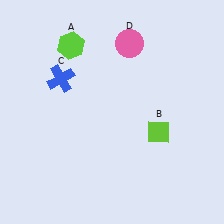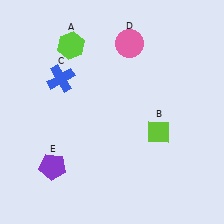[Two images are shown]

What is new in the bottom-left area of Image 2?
A purple pentagon (E) was added in the bottom-left area of Image 2.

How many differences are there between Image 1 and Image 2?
There is 1 difference between the two images.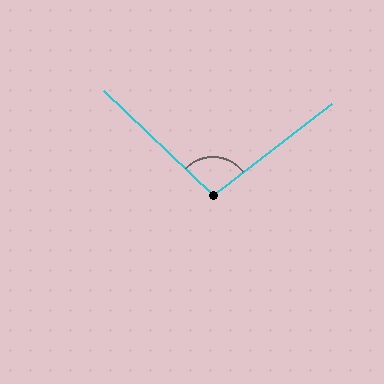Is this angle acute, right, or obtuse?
It is obtuse.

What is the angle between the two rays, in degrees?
Approximately 99 degrees.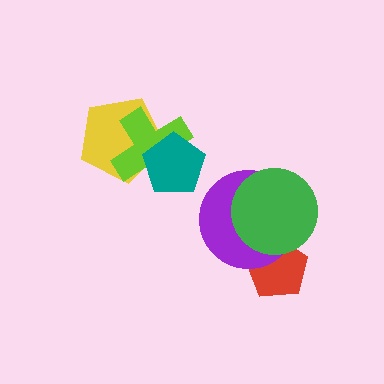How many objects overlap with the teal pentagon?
2 objects overlap with the teal pentagon.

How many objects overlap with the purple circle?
2 objects overlap with the purple circle.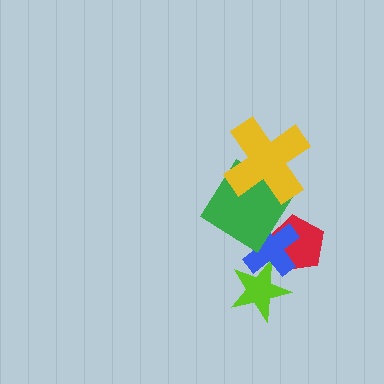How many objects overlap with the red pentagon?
2 objects overlap with the red pentagon.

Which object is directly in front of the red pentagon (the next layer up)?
The blue cross is directly in front of the red pentagon.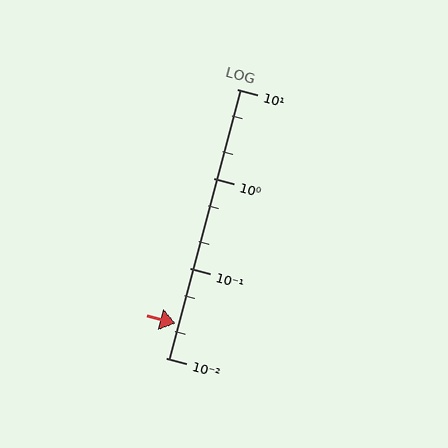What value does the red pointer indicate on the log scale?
The pointer indicates approximately 0.024.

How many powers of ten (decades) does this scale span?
The scale spans 3 decades, from 0.01 to 10.